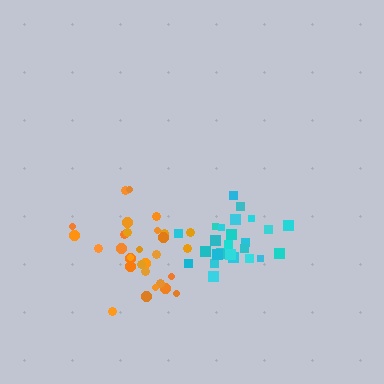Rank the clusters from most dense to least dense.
cyan, orange.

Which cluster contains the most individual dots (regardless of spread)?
Orange (30).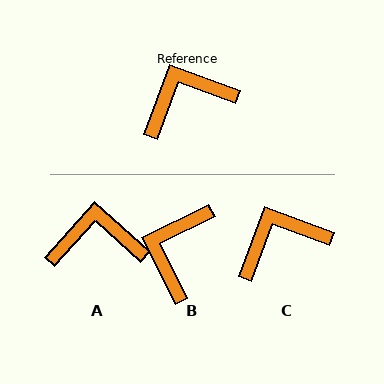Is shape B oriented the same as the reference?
No, it is off by about 47 degrees.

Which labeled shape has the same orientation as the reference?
C.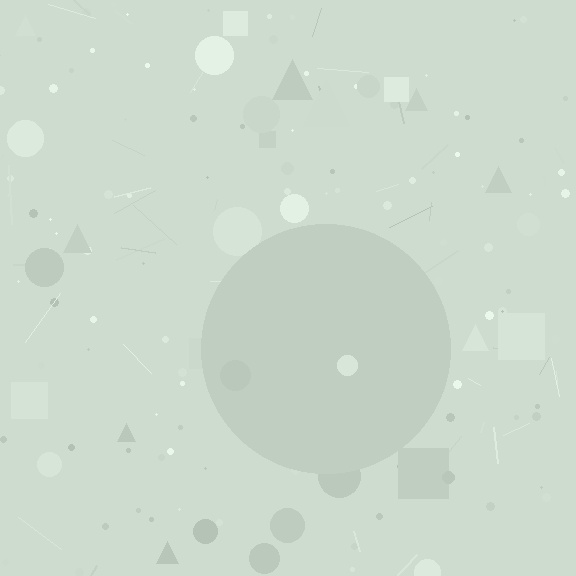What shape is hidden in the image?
A circle is hidden in the image.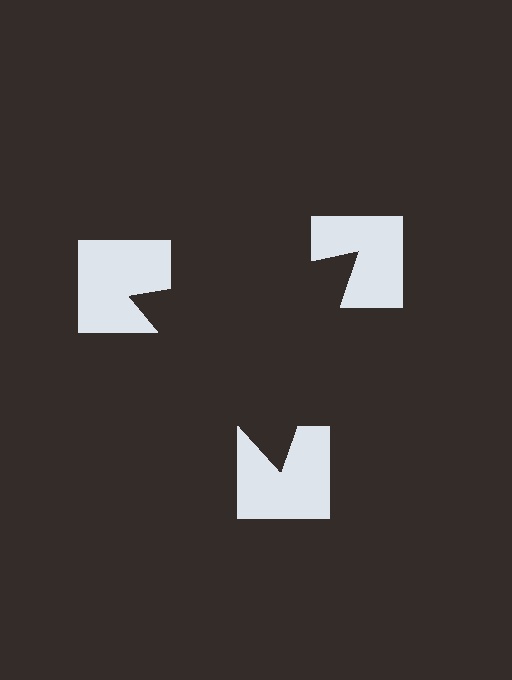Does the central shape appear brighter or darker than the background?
It typically appears slightly darker than the background, even though no actual brightness change is drawn.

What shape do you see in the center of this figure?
An illusory triangle — its edges are inferred from the aligned wedge cuts in the notched squares, not physically drawn.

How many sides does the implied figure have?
3 sides.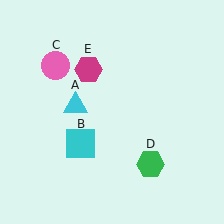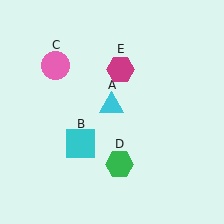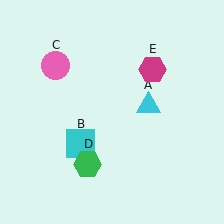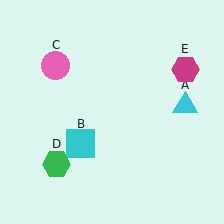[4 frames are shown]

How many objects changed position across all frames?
3 objects changed position: cyan triangle (object A), green hexagon (object D), magenta hexagon (object E).